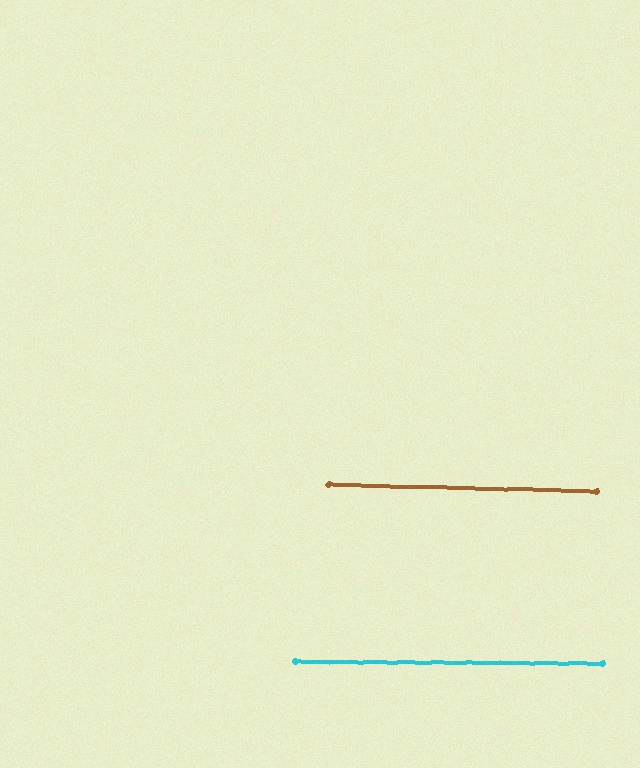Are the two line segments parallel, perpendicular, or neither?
Parallel — their directions differ by only 1.0°.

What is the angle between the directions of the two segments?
Approximately 1 degree.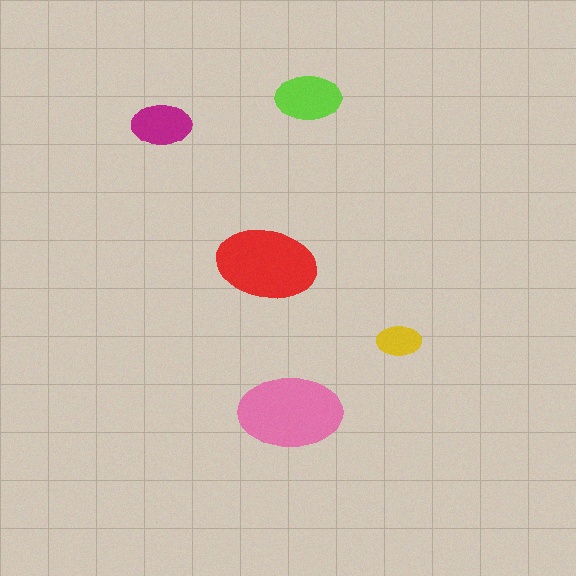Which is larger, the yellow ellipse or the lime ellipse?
The lime one.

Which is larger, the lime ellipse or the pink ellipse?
The pink one.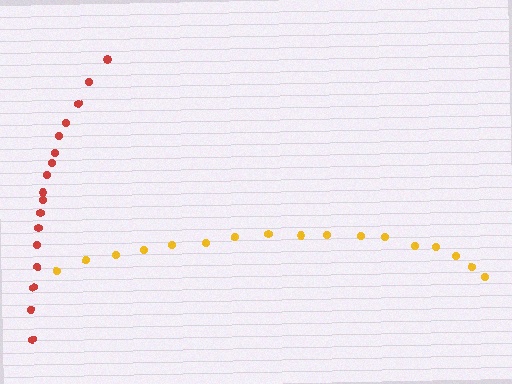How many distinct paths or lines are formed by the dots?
There are 2 distinct paths.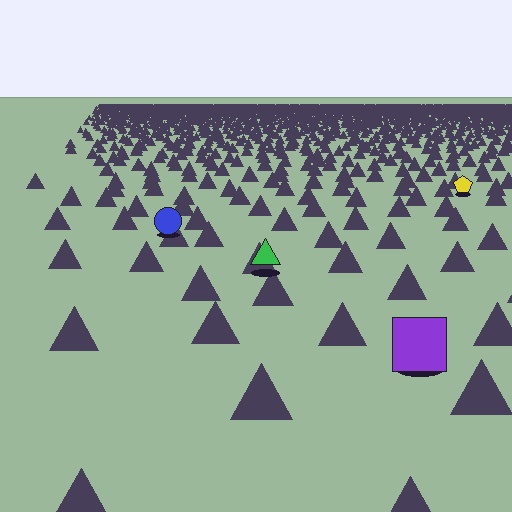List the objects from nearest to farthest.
From nearest to farthest: the purple square, the green triangle, the blue circle, the yellow pentagon.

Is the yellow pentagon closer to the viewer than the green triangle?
No. The green triangle is closer — you can tell from the texture gradient: the ground texture is coarser near it.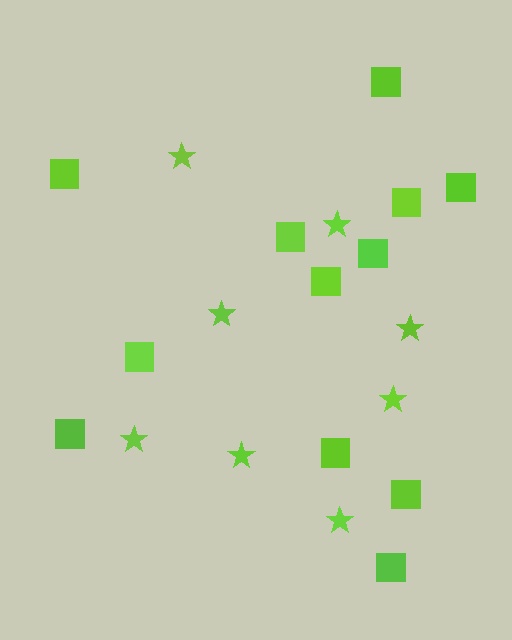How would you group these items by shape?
There are 2 groups: one group of squares (12) and one group of stars (8).